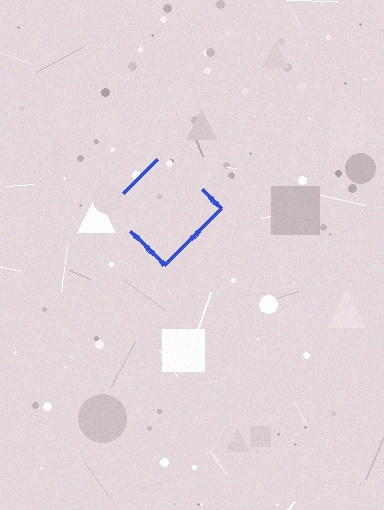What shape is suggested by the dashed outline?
The dashed outline suggests a diamond.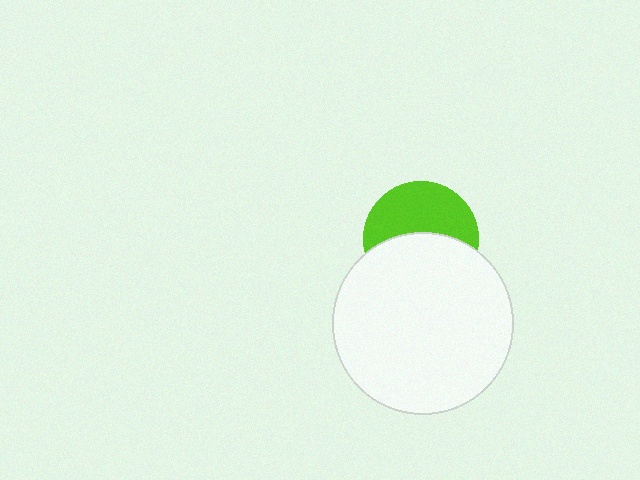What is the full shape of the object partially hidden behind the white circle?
The partially hidden object is a lime circle.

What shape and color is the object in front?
The object in front is a white circle.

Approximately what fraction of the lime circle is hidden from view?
Roughly 51% of the lime circle is hidden behind the white circle.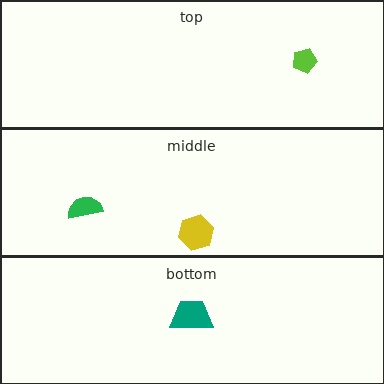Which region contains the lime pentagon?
The top region.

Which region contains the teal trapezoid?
The bottom region.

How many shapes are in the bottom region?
1.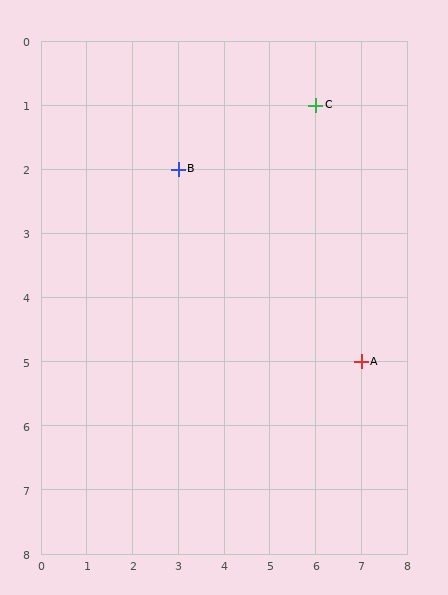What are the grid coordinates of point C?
Point C is at grid coordinates (6, 1).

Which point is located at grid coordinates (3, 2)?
Point B is at (3, 2).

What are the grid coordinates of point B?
Point B is at grid coordinates (3, 2).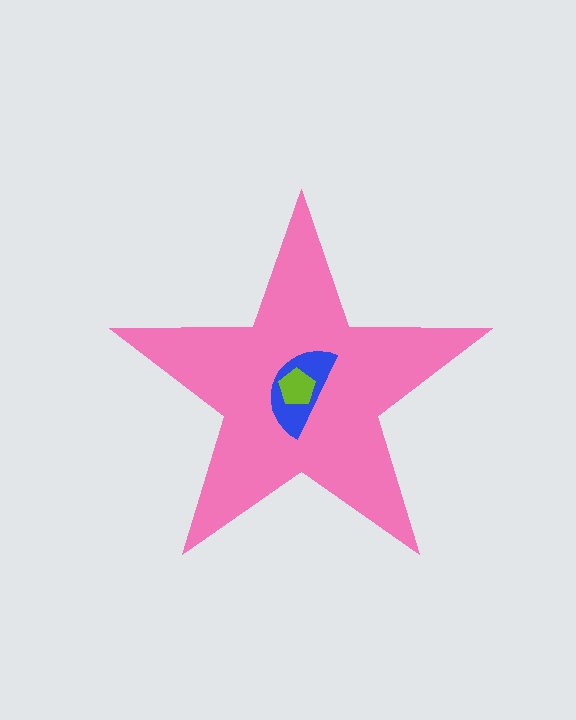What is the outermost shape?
The pink star.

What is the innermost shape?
The lime pentagon.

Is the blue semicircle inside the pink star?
Yes.